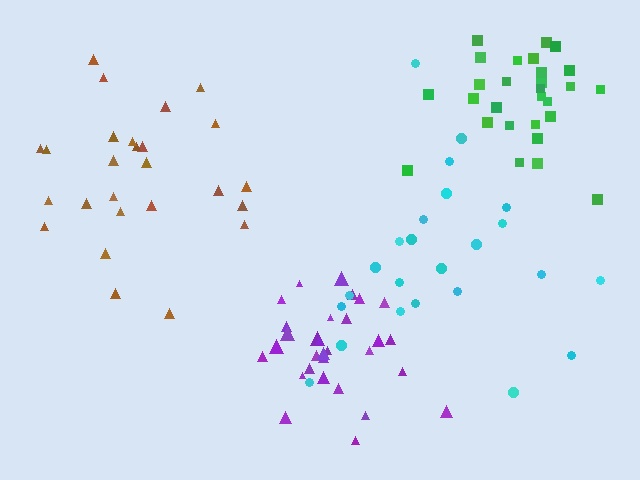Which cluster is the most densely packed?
Purple.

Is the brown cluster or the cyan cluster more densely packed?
Brown.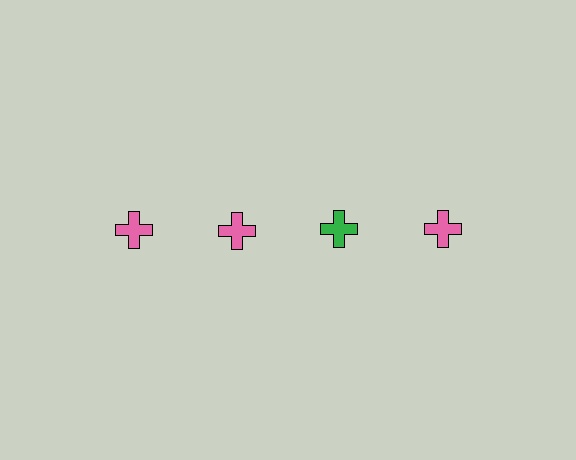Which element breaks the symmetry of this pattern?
The green cross in the top row, center column breaks the symmetry. All other shapes are pink crosses.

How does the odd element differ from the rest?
It has a different color: green instead of pink.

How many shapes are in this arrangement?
There are 4 shapes arranged in a grid pattern.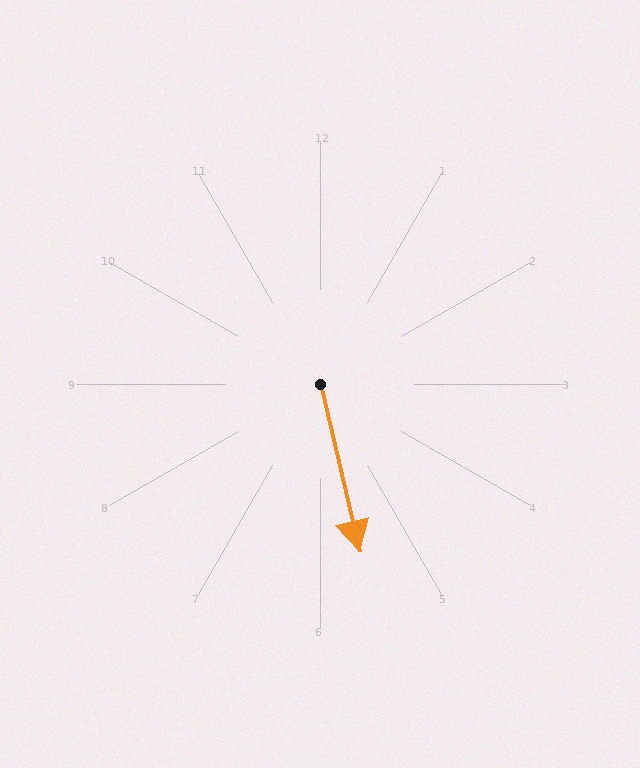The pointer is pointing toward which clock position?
Roughly 6 o'clock.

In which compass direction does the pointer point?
South.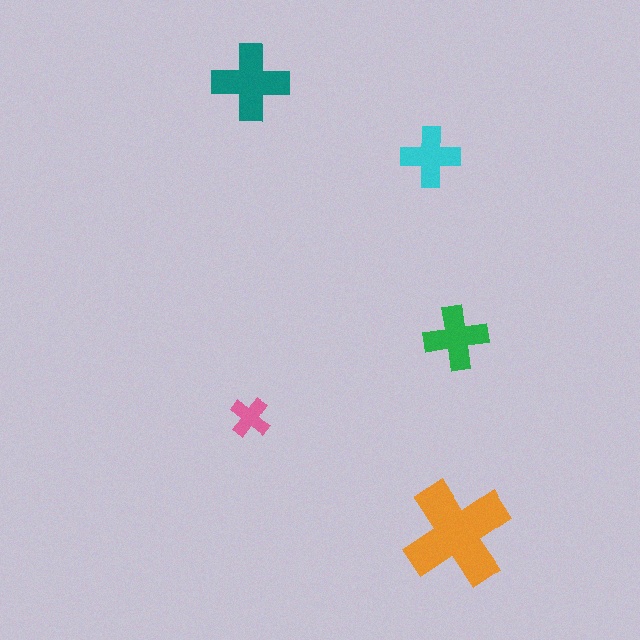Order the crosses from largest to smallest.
the orange one, the teal one, the green one, the cyan one, the pink one.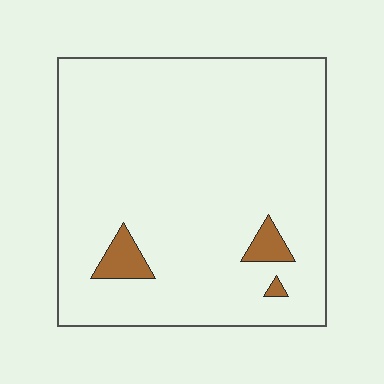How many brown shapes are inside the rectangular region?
3.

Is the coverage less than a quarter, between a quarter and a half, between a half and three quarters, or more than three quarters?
Less than a quarter.